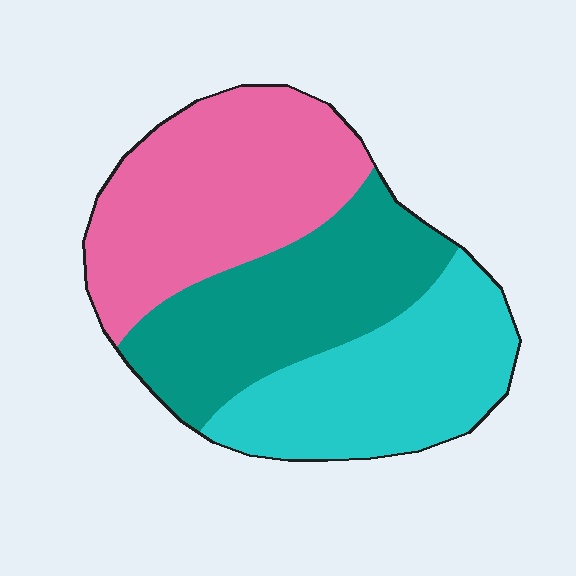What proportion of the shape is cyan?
Cyan takes up about one third (1/3) of the shape.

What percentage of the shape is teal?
Teal takes up about one third (1/3) of the shape.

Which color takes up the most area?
Pink, at roughly 35%.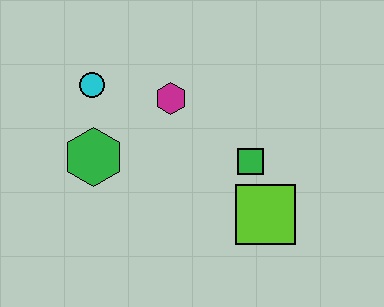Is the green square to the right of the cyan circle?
Yes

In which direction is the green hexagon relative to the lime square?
The green hexagon is to the left of the lime square.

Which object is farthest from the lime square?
The cyan circle is farthest from the lime square.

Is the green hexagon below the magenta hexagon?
Yes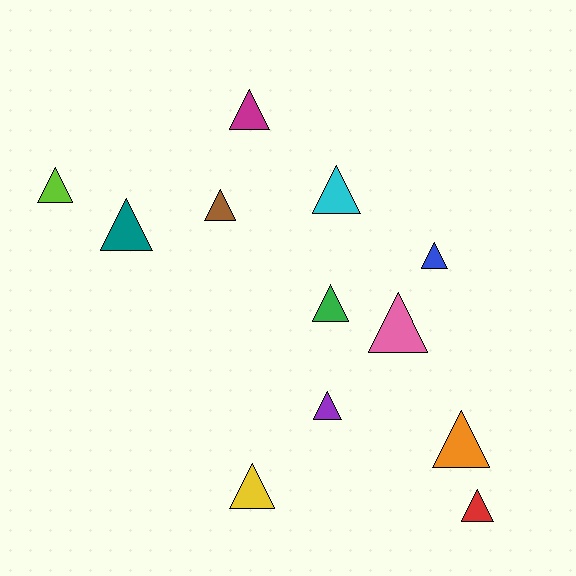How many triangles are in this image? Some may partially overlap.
There are 12 triangles.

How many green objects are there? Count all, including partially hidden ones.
There is 1 green object.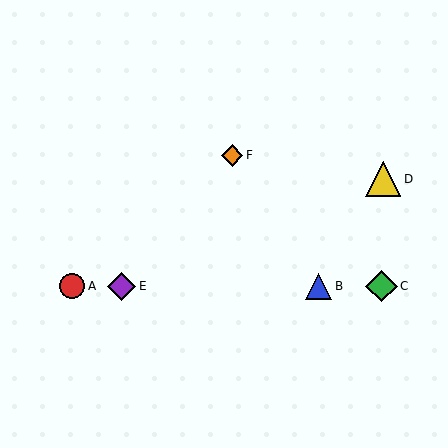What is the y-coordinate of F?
Object F is at y≈155.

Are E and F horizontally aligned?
No, E is at y≈286 and F is at y≈155.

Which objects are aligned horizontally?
Objects A, B, C, E are aligned horizontally.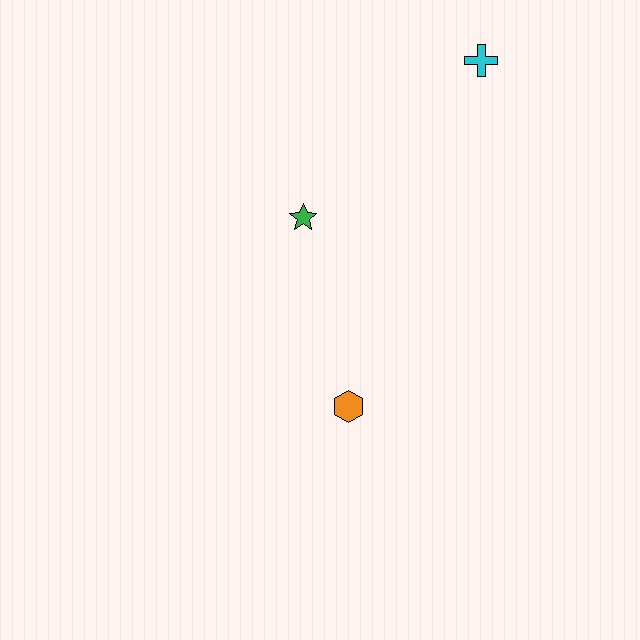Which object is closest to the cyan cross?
The green star is closest to the cyan cross.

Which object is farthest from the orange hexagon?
The cyan cross is farthest from the orange hexagon.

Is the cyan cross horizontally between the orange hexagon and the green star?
No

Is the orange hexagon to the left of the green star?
No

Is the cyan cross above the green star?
Yes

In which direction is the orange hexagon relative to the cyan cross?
The orange hexagon is below the cyan cross.